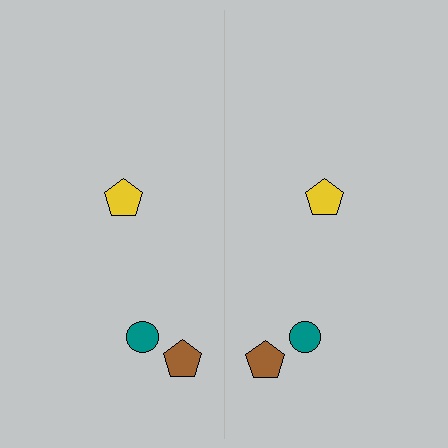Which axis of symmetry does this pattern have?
The pattern has a vertical axis of symmetry running through the center of the image.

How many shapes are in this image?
There are 6 shapes in this image.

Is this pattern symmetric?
Yes, this pattern has bilateral (reflection) symmetry.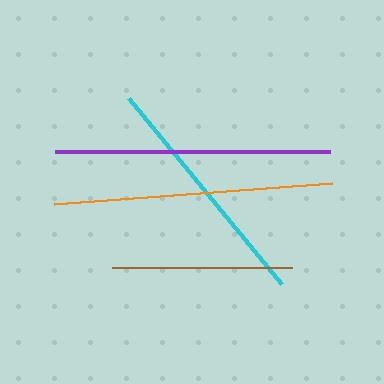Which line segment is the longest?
The orange line is the longest at approximately 279 pixels.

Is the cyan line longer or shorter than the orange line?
The orange line is longer than the cyan line.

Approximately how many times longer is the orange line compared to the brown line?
The orange line is approximately 1.6 times the length of the brown line.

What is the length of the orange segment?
The orange segment is approximately 279 pixels long.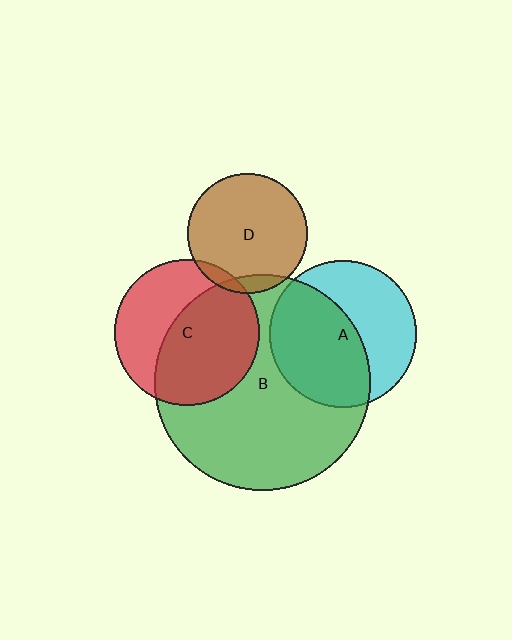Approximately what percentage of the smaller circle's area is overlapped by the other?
Approximately 5%.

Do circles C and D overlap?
Yes.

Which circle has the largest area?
Circle B (green).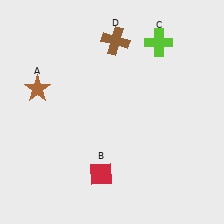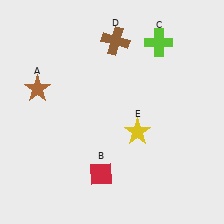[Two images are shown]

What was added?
A yellow star (E) was added in Image 2.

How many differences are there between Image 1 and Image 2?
There is 1 difference between the two images.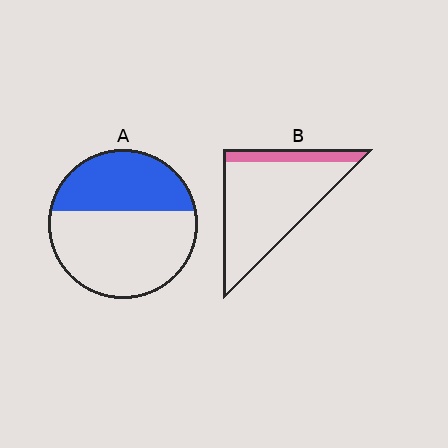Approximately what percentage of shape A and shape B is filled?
A is approximately 40% and B is approximately 15%.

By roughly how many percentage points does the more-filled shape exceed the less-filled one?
By roughly 20 percentage points (A over B).